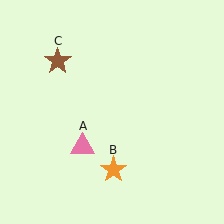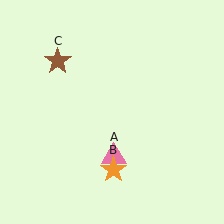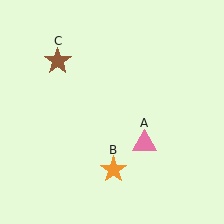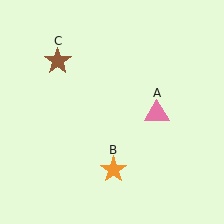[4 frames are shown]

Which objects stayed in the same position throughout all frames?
Orange star (object B) and brown star (object C) remained stationary.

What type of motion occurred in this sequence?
The pink triangle (object A) rotated counterclockwise around the center of the scene.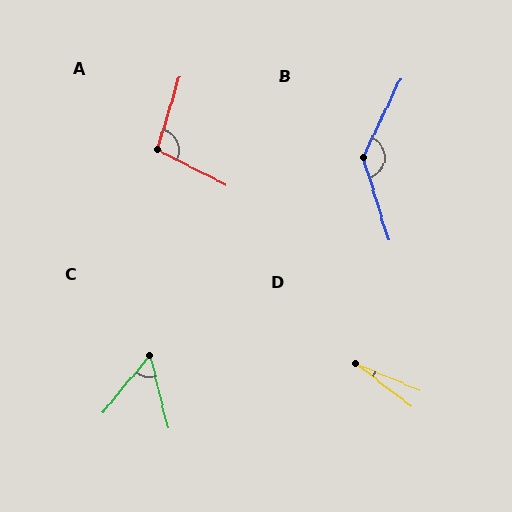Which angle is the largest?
B, at approximately 137 degrees.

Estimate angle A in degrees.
Approximately 100 degrees.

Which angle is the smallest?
D, at approximately 15 degrees.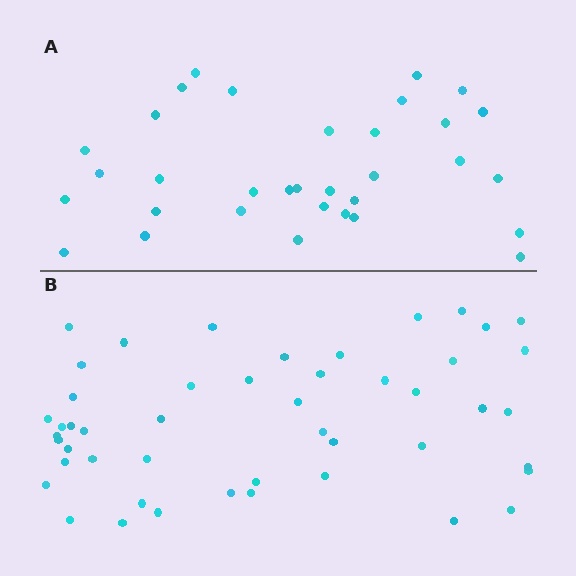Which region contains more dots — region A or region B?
Region B (the bottom region) has more dots.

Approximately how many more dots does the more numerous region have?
Region B has approximately 15 more dots than region A.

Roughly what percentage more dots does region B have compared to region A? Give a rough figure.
About 45% more.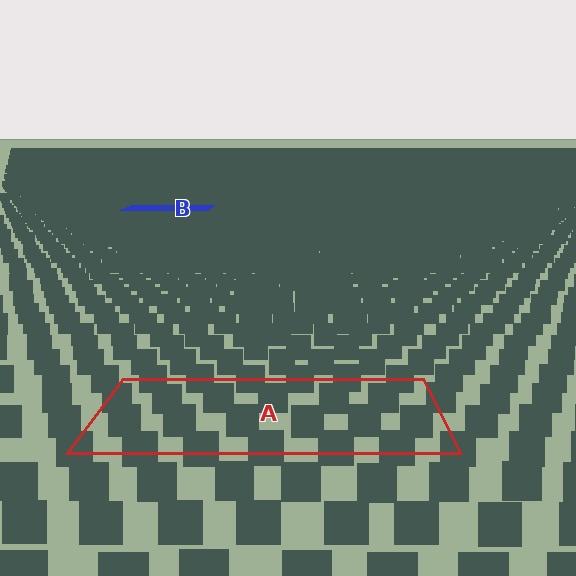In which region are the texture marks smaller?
The texture marks are smaller in region B, because it is farther away.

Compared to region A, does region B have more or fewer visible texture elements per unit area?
Region B has more texture elements per unit area — they are packed more densely because it is farther away.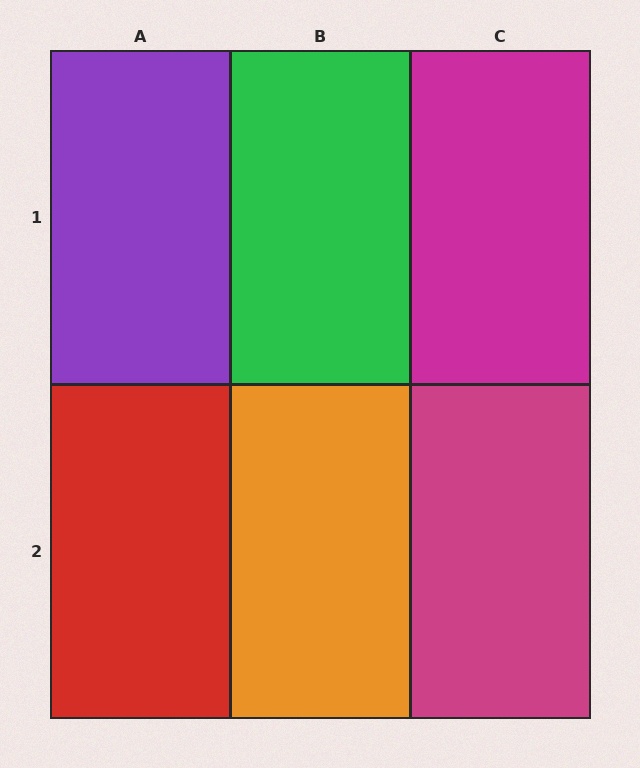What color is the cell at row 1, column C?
Magenta.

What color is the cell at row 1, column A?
Purple.